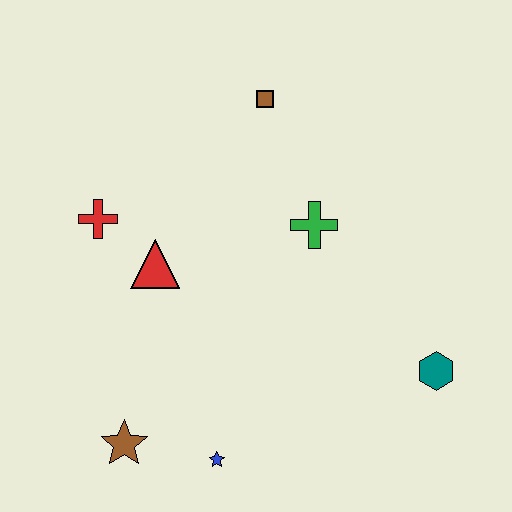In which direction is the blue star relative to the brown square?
The blue star is below the brown square.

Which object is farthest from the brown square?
The brown star is farthest from the brown square.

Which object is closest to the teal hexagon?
The green cross is closest to the teal hexagon.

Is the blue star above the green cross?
No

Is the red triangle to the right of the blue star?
No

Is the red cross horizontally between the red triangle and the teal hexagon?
No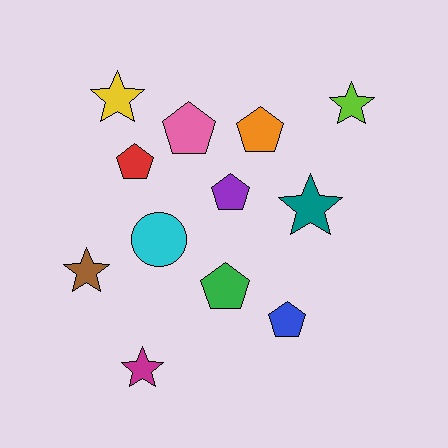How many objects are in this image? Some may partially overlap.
There are 12 objects.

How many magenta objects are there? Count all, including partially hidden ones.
There is 1 magenta object.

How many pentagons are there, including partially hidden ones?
There are 6 pentagons.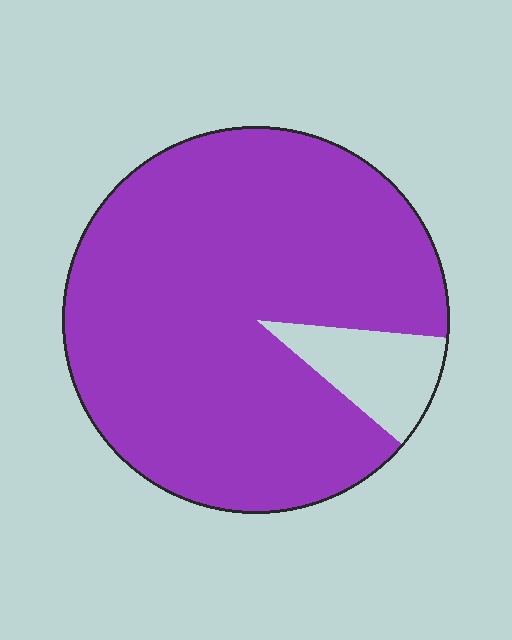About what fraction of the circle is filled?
About nine tenths (9/10).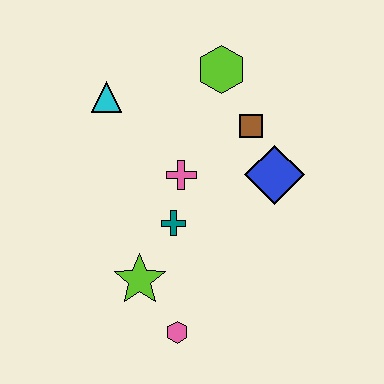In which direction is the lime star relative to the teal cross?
The lime star is below the teal cross.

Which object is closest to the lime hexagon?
The brown square is closest to the lime hexagon.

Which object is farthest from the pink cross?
The pink hexagon is farthest from the pink cross.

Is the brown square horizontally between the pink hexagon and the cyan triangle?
No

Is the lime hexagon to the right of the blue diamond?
No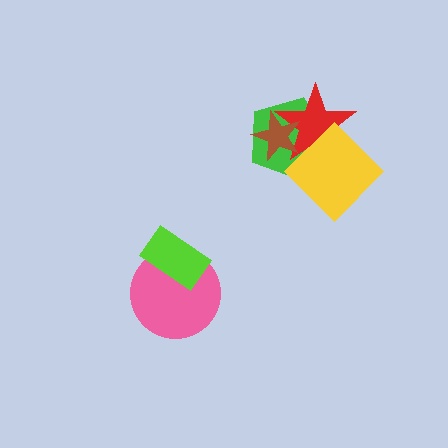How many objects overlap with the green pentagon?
3 objects overlap with the green pentagon.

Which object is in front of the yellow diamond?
The brown star is in front of the yellow diamond.